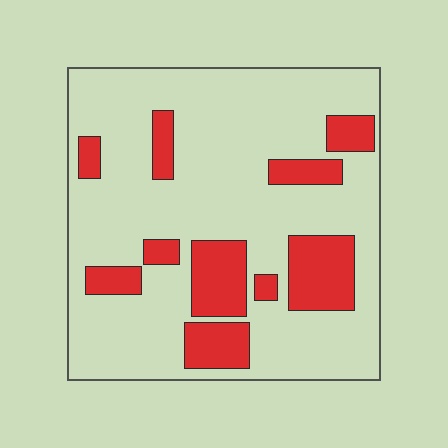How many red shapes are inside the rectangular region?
10.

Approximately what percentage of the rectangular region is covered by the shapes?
Approximately 20%.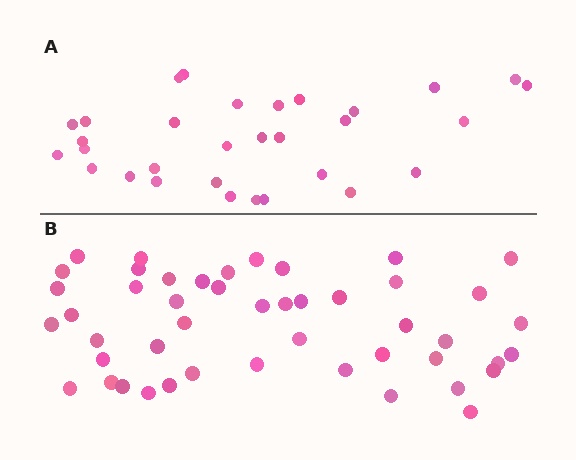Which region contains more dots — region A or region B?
Region B (the bottom region) has more dots.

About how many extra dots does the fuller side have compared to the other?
Region B has approximately 15 more dots than region A.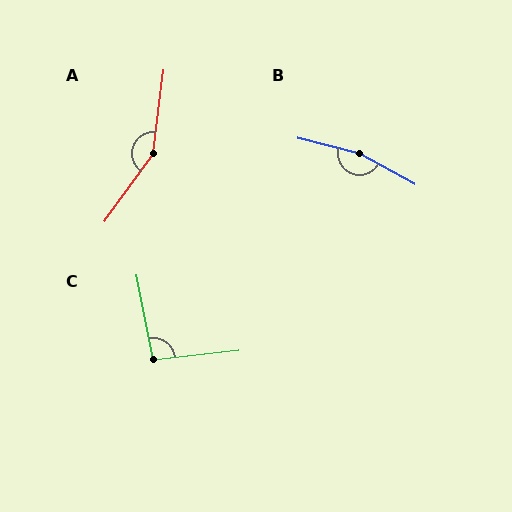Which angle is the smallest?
C, at approximately 95 degrees.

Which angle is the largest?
B, at approximately 165 degrees.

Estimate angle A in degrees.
Approximately 152 degrees.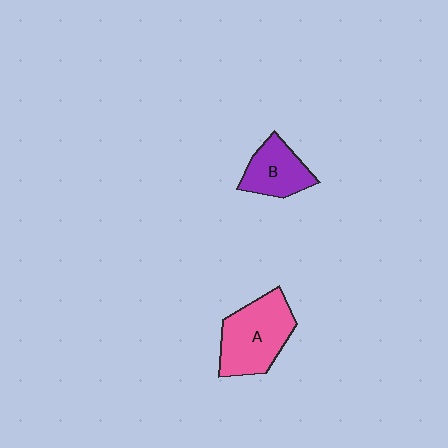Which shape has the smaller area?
Shape B (purple).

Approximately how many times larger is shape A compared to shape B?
Approximately 1.5 times.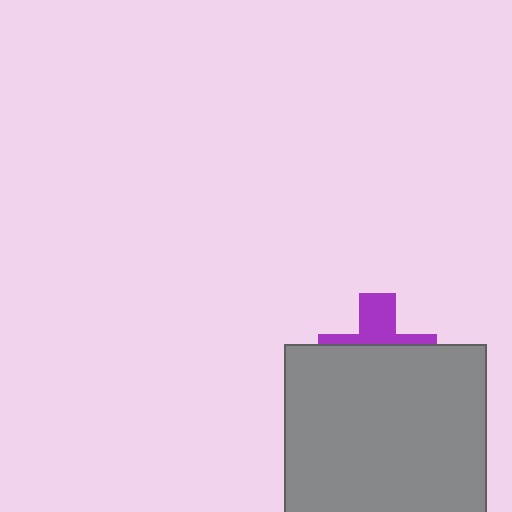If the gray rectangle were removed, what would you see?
You would see the complete purple cross.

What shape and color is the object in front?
The object in front is a gray rectangle.